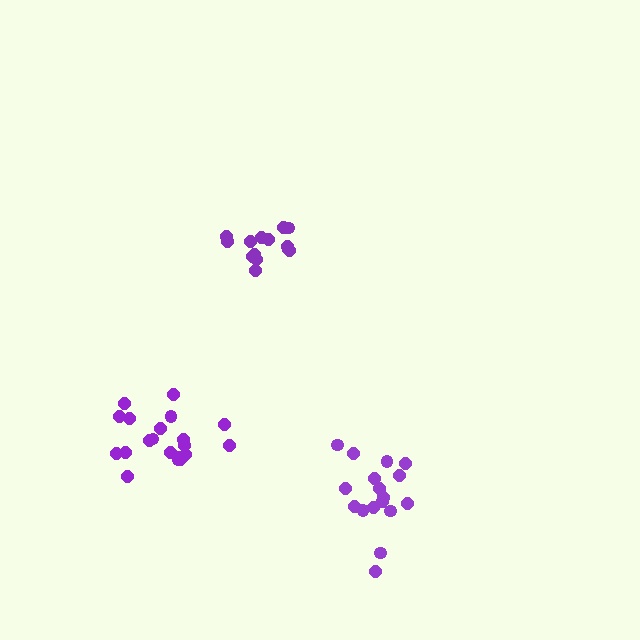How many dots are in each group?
Group 1: 14 dots, Group 2: 17 dots, Group 3: 20 dots (51 total).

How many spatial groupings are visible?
There are 3 spatial groupings.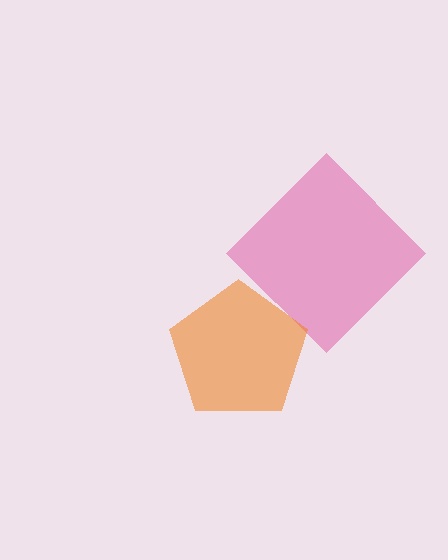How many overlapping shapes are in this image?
There are 2 overlapping shapes in the image.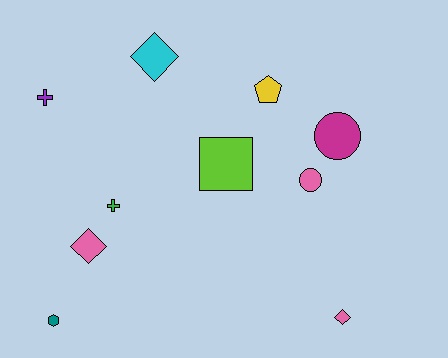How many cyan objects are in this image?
There is 1 cyan object.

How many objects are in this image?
There are 10 objects.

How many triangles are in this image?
There are no triangles.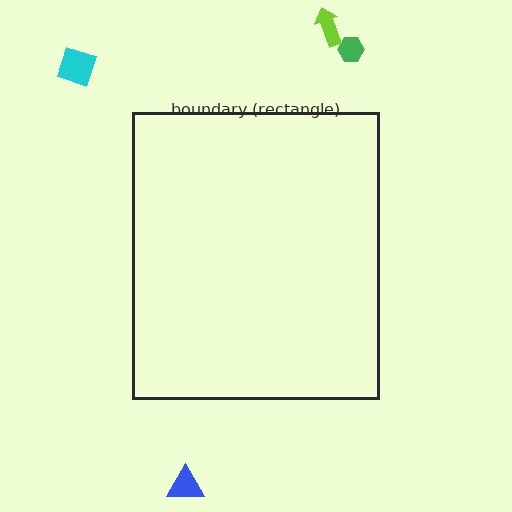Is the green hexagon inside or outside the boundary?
Outside.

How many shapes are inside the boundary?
0 inside, 4 outside.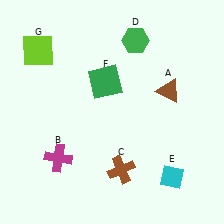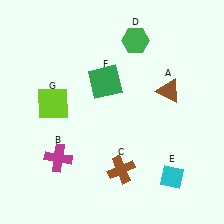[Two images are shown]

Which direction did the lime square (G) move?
The lime square (G) moved down.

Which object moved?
The lime square (G) moved down.